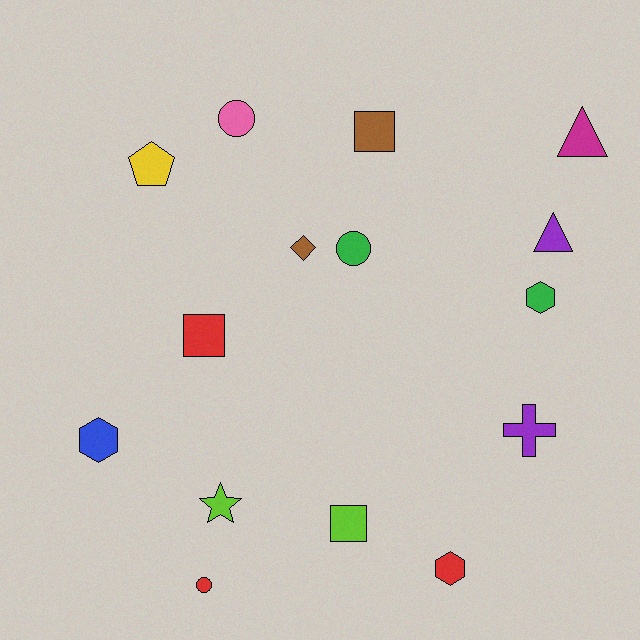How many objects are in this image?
There are 15 objects.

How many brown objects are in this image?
There are 2 brown objects.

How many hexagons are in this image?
There are 3 hexagons.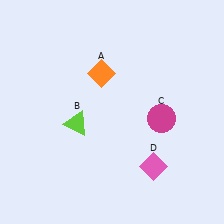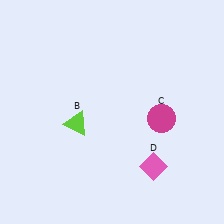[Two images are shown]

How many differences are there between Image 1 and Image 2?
There is 1 difference between the two images.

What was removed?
The orange diamond (A) was removed in Image 2.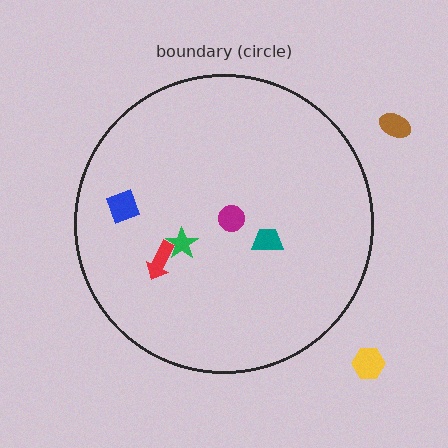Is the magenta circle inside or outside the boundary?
Inside.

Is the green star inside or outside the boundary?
Inside.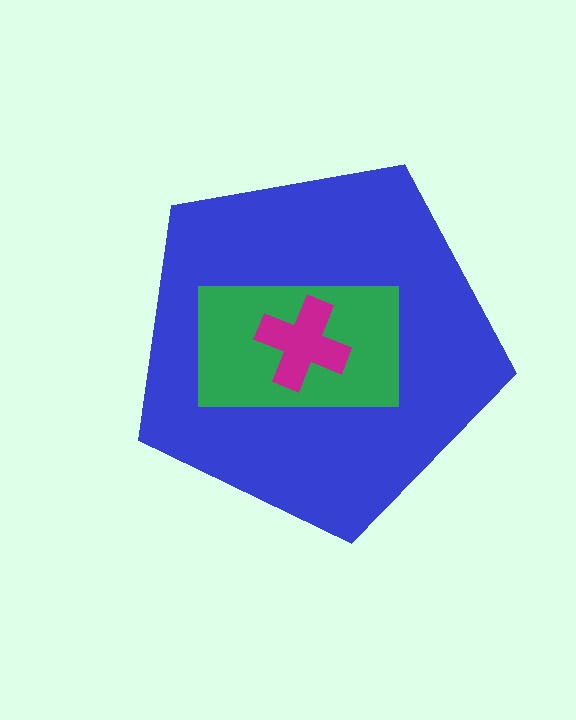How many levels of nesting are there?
3.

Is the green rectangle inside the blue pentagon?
Yes.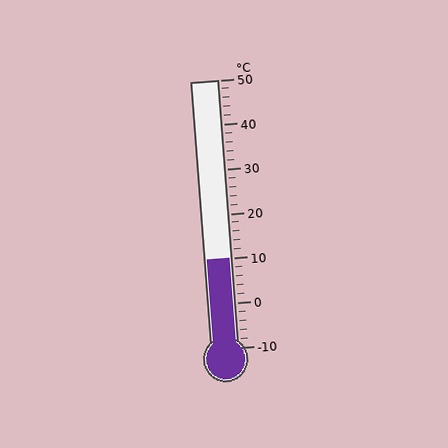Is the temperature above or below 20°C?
The temperature is below 20°C.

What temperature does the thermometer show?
The thermometer shows approximately 10°C.